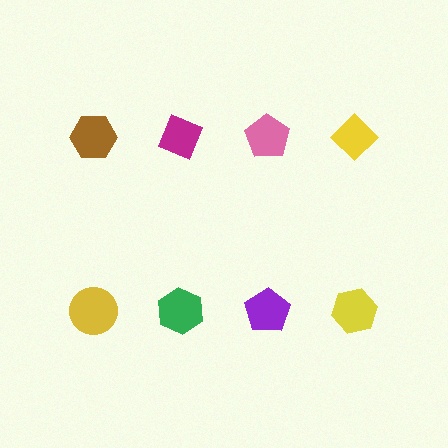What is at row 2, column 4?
A yellow hexagon.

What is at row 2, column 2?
A green hexagon.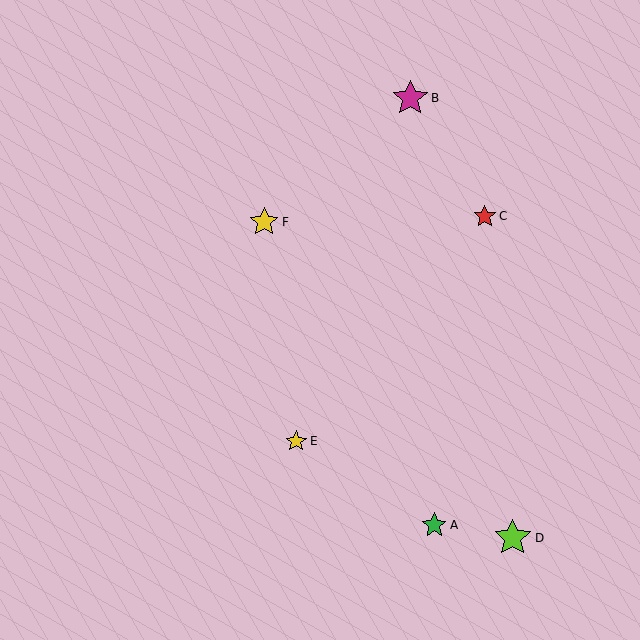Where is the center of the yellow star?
The center of the yellow star is at (296, 441).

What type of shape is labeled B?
Shape B is a magenta star.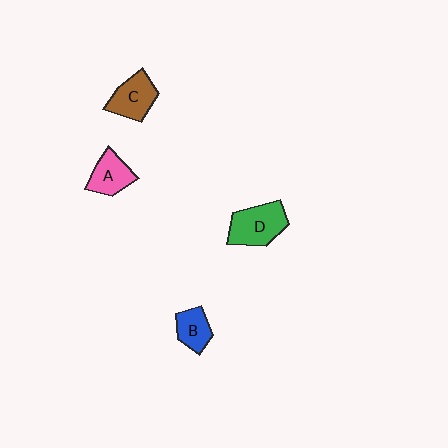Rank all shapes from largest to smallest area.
From largest to smallest: D (green), C (brown), A (pink), B (blue).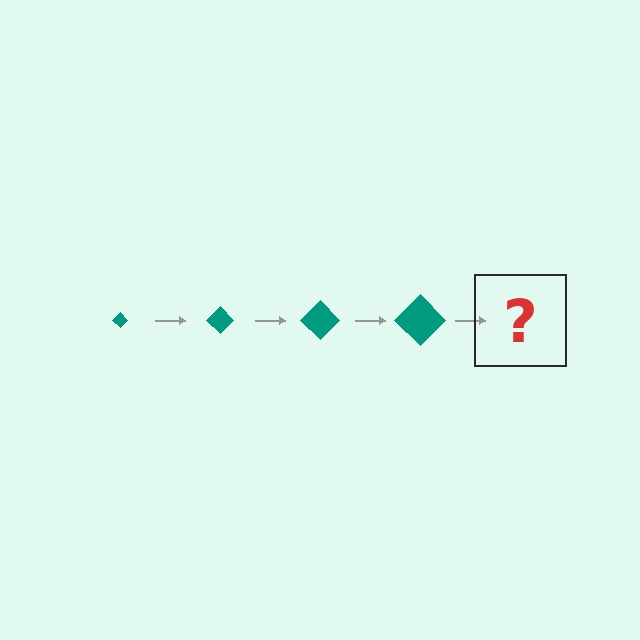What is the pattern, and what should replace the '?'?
The pattern is that the diamond gets progressively larger each step. The '?' should be a teal diamond, larger than the previous one.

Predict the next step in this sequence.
The next step is a teal diamond, larger than the previous one.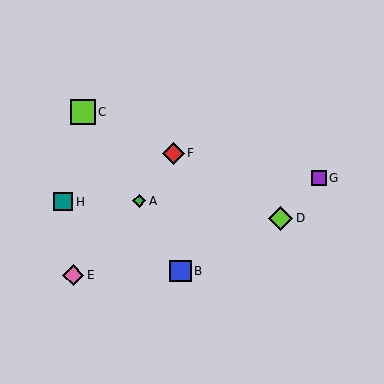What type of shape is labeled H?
Shape H is a teal square.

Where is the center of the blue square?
The center of the blue square is at (180, 271).